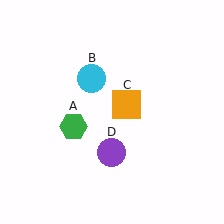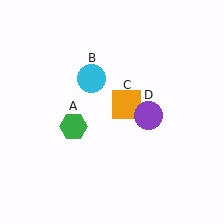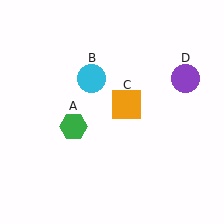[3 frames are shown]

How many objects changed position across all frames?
1 object changed position: purple circle (object D).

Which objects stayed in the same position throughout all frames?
Green hexagon (object A) and cyan circle (object B) and orange square (object C) remained stationary.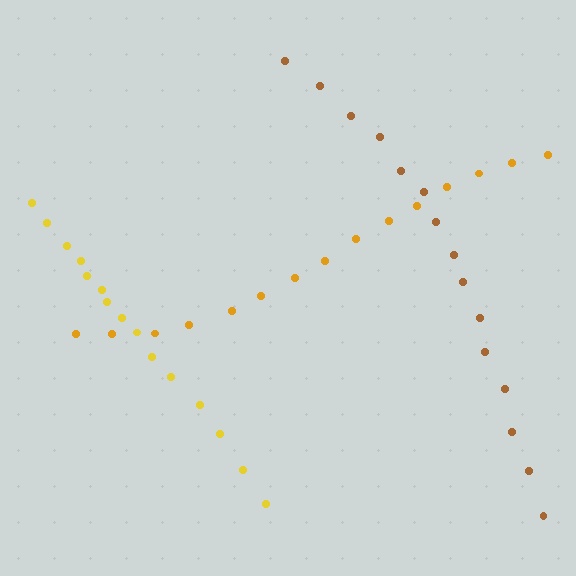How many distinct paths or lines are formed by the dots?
There are 3 distinct paths.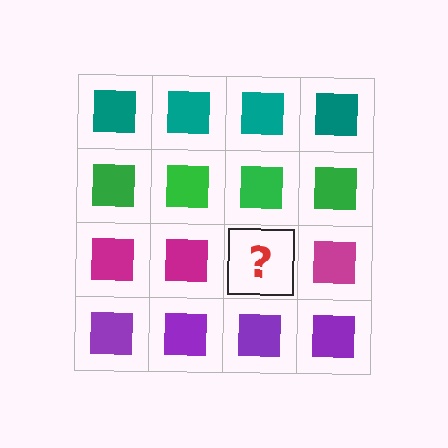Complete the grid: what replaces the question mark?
The question mark should be replaced with a magenta square.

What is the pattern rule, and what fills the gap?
The rule is that each row has a consistent color. The gap should be filled with a magenta square.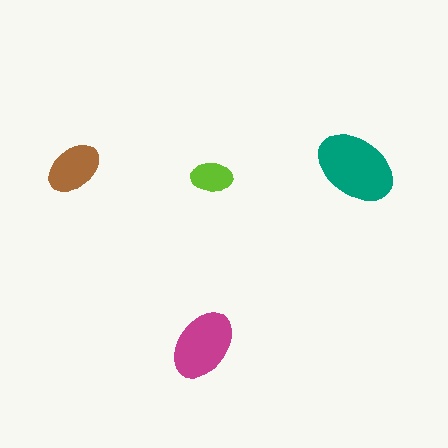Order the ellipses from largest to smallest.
the teal one, the magenta one, the brown one, the lime one.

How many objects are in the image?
There are 4 objects in the image.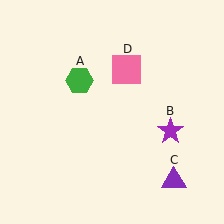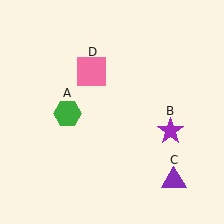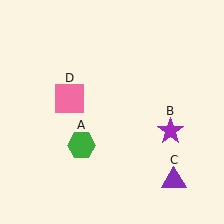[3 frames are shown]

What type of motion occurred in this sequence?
The green hexagon (object A), pink square (object D) rotated counterclockwise around the center of the scene.